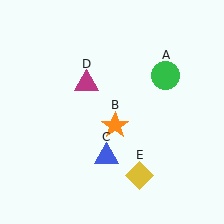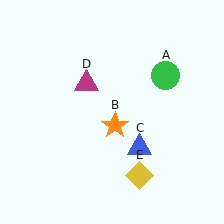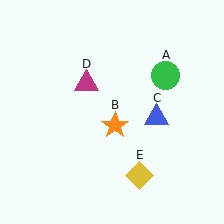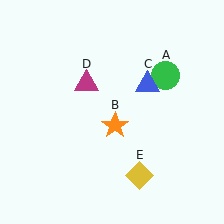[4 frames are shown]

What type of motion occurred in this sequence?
The blue triangle (object C) rotated counterclockwise around the center of the scene.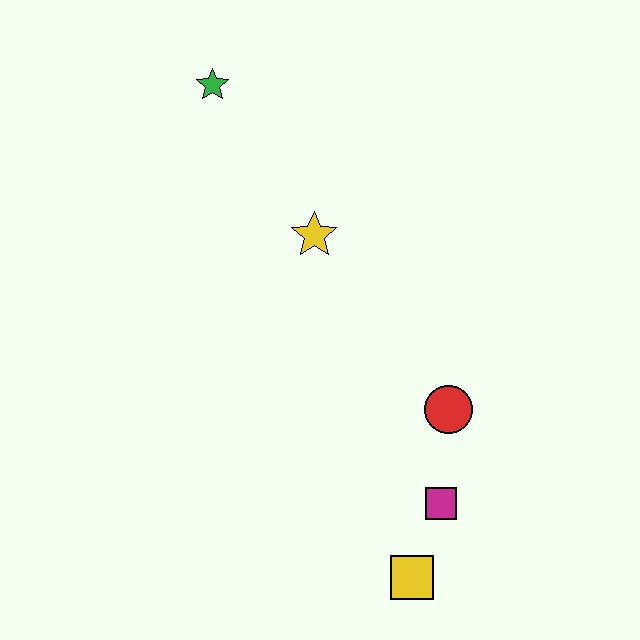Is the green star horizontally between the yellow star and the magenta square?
No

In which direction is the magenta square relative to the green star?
The magenta square is below the green star.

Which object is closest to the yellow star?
The green star is closest to the yellow star.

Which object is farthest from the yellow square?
The green star is farthest from the yellow square.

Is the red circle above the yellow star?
No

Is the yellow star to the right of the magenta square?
No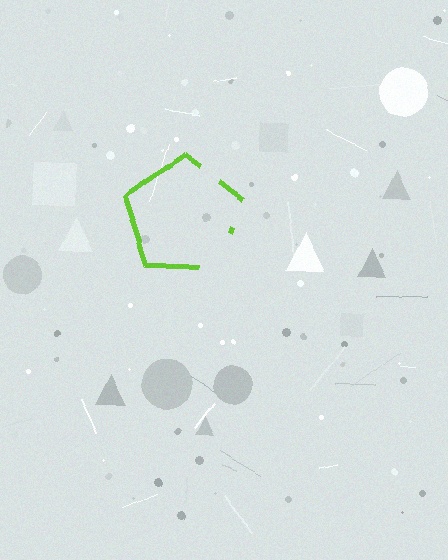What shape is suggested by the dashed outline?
The dashed outline suggests a pentagon.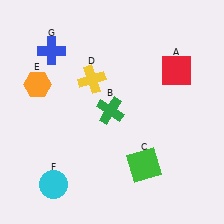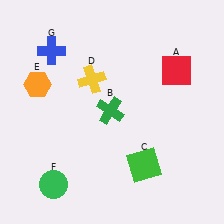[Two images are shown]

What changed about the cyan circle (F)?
In Image 1, F is cyan. In Image 2, it changed to green.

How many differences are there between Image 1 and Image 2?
There is 1 difference between the two images.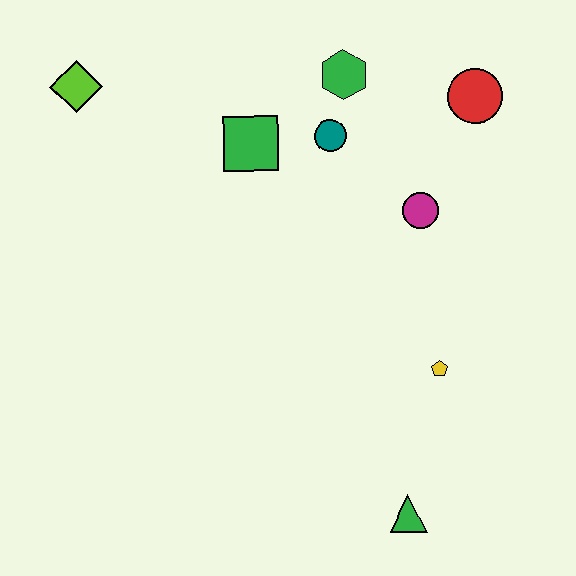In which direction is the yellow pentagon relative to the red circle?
The yellow pentagon is below the red circle.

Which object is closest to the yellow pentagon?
The green triangle is closest to the yellow pentagon.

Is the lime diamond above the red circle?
Yes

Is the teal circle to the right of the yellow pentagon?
No